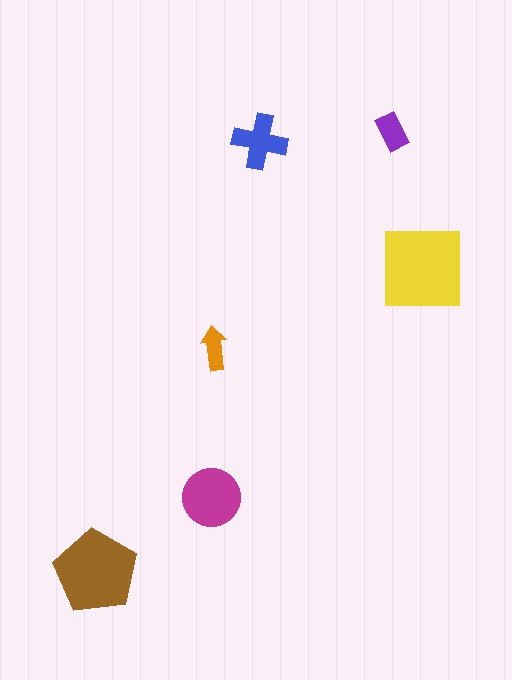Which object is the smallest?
The orange arrow.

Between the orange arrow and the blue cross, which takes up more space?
The blue cross.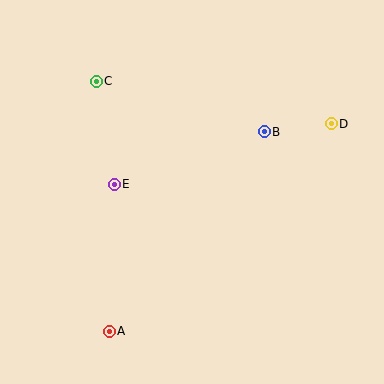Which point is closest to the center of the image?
Point E at (114, 184) is closest to the center.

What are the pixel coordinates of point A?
Point A is at (109, 331).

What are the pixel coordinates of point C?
Point C is at (96, 81).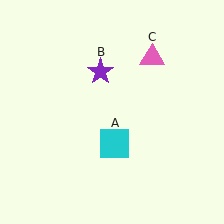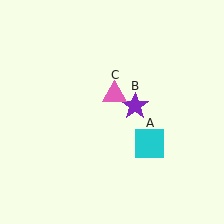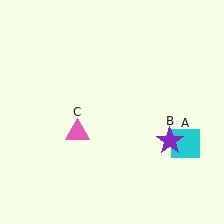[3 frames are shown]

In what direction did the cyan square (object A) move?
The cyan square (object A) moved right.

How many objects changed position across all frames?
3 objects changed position: cyan square (object A), purple star (object B), pink triangle (object C).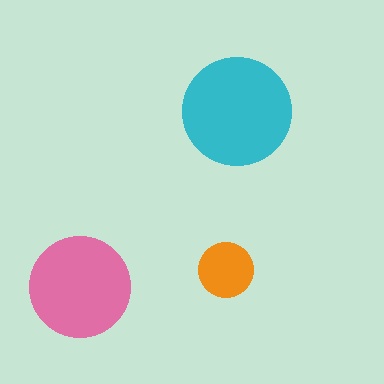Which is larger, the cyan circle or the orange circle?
The cyan one.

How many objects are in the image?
There are 3 objects in the image.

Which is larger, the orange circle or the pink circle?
The pink one.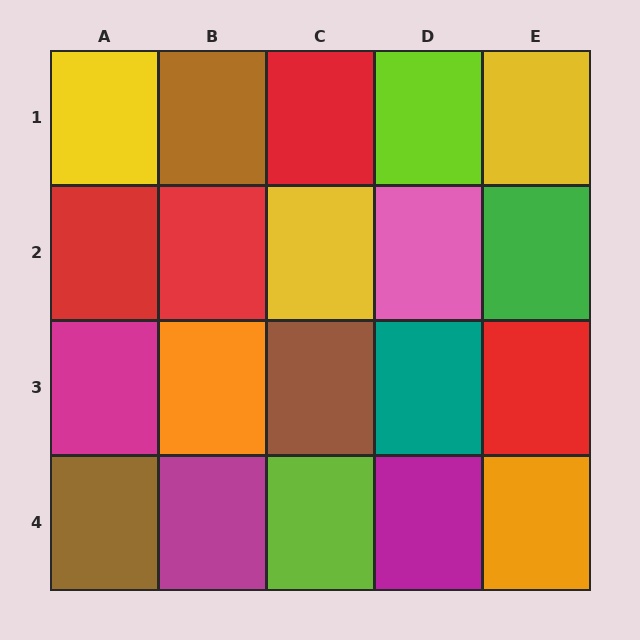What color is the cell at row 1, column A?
Yellow.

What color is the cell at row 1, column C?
Red.